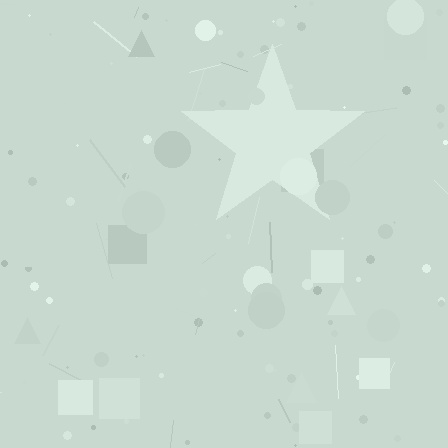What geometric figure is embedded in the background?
A star is embedded in the background.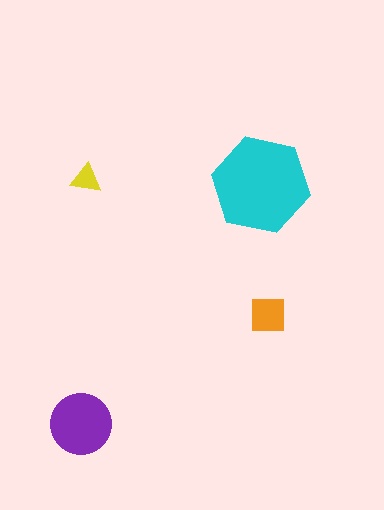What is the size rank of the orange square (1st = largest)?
3rd.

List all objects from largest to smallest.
The cyan hexagon, the purple circle, the orange square, the yellow triangle.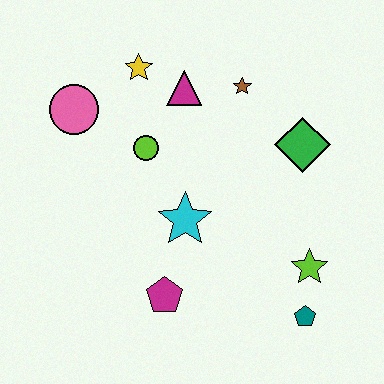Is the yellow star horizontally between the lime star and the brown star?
No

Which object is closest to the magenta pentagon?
The cyan star is closest to the magenta pentagon.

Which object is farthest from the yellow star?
The teal pentagon is farthest from the yellow star.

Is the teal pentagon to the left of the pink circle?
No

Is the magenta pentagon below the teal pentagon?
No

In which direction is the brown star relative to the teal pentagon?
The brown star is above the teal pentagon.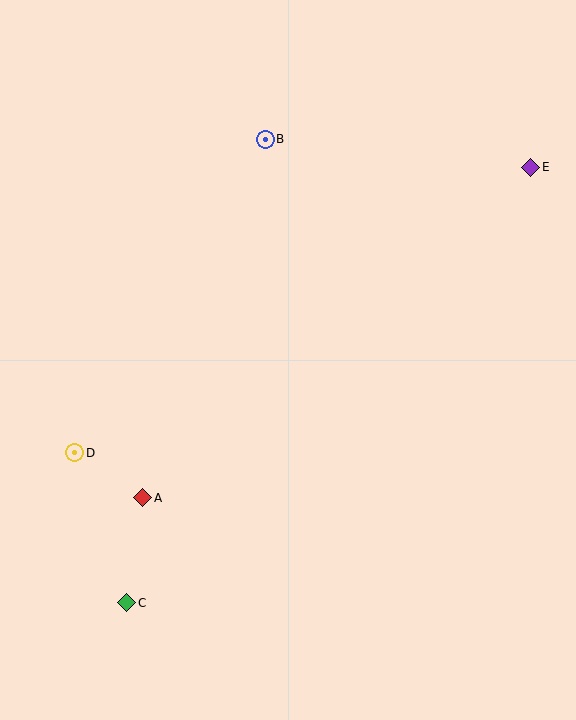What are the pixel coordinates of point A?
Point A is at (143, 498).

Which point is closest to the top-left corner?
Point B is closest to the top-left corner.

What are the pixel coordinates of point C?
Point C is at (127, 603).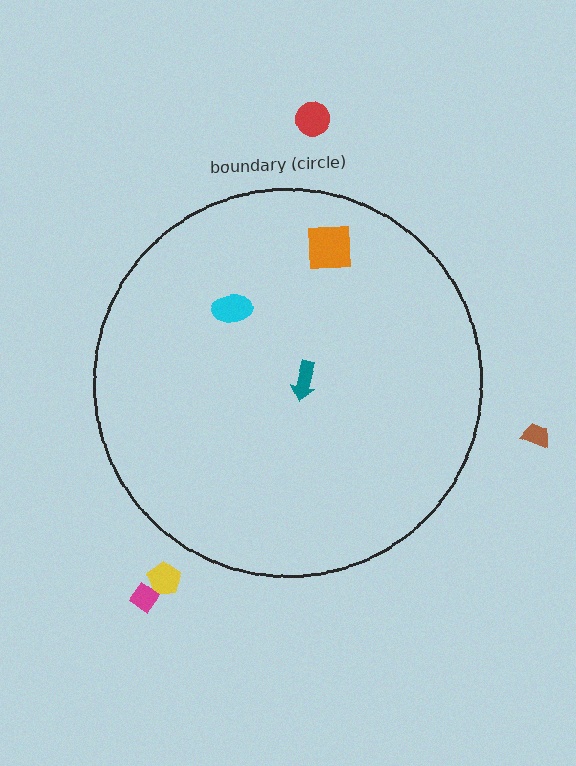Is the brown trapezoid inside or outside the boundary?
Outside.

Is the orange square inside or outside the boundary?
Inside.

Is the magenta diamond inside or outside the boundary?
Outside.